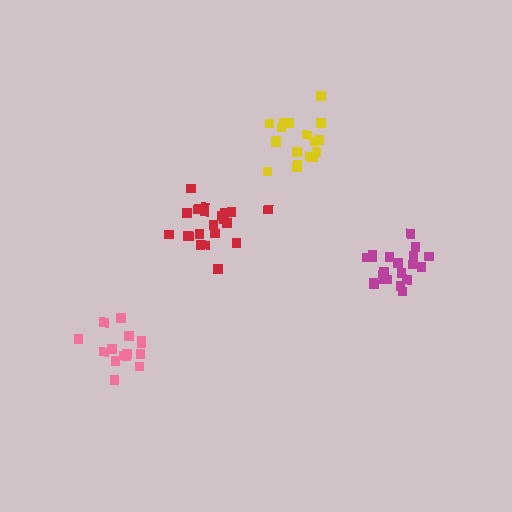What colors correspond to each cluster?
The clusters are colored: red, magenta, pink, yellow.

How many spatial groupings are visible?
There are 4 spatial groupings.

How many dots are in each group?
Group 1: 21 dots, Group 2: 21 dots, Group 3: 15 dots, Group 4: 18 dots (75 total).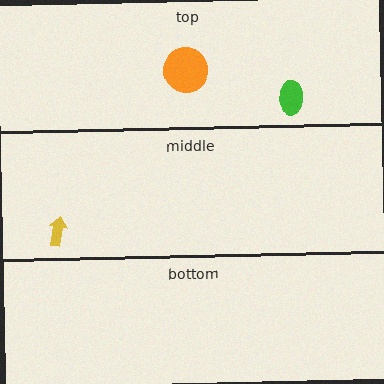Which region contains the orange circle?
The top region.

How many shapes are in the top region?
2.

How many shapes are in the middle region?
1.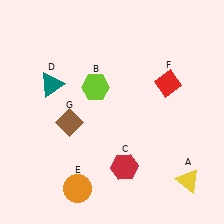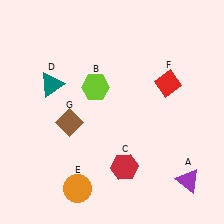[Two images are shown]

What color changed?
The triangle (A) changed from yellow in Image 1 to purple in Image 2.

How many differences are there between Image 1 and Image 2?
There is 1 difference between the two images.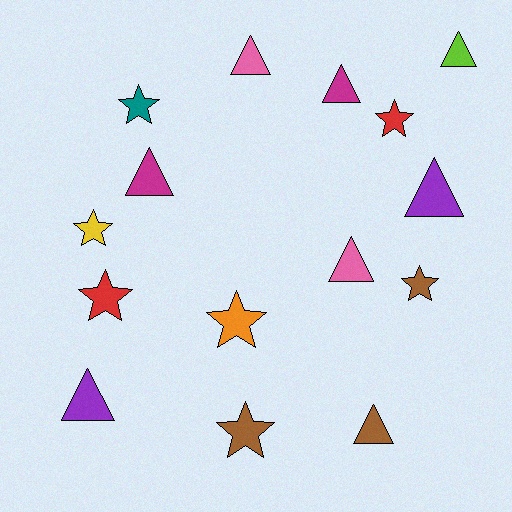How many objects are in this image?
There are 15 objects.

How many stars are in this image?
There are 7 stars.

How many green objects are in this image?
There are no green objects.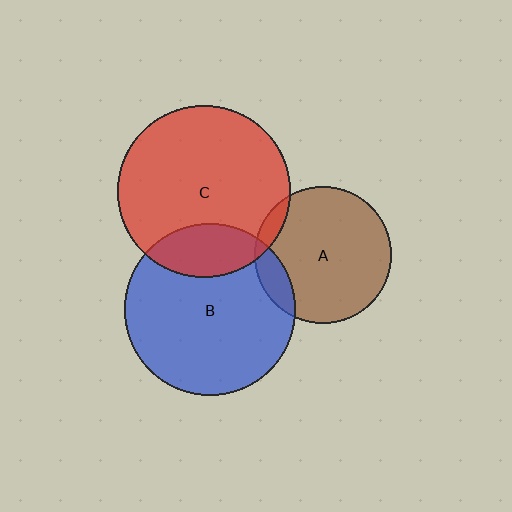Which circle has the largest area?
Circle C (red).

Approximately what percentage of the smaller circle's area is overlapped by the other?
Approximately 20%.